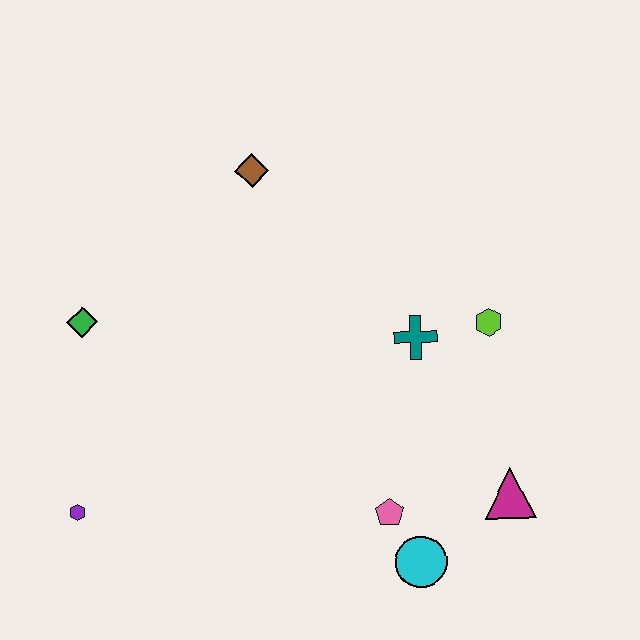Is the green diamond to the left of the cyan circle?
Yes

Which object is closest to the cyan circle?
The pink pentagon is closest to the cyan circle.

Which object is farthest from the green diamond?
The magenta triangle is farthest from the green diamond.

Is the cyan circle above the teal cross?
No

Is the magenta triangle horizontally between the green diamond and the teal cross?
No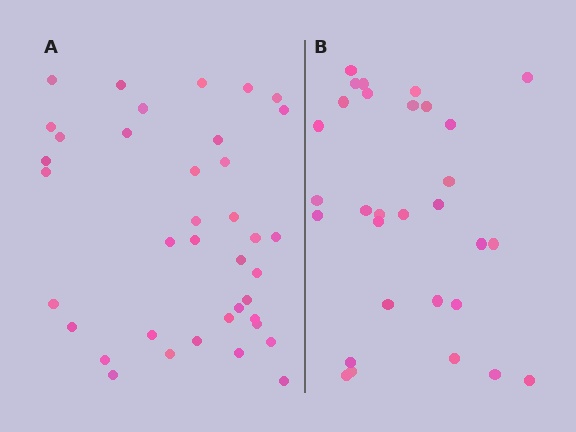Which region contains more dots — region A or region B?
Region A (the left region) has more dots.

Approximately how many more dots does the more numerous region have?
Region A has roughly 8 or so more dots than region B.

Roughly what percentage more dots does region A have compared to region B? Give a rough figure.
About 25% more.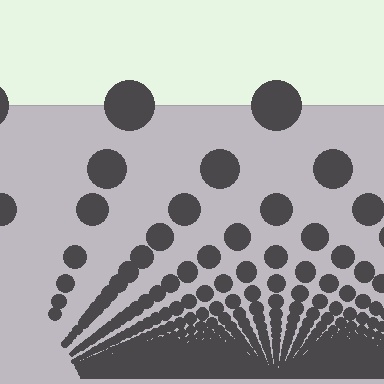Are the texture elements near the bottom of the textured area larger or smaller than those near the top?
Smaller. The gradient is inverted — elements near the bottom are smaller and denser.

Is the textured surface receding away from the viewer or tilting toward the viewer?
The surface appears to tilt toward the viewer. Texture elements get larger and sparser toward the top.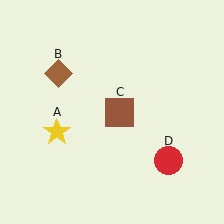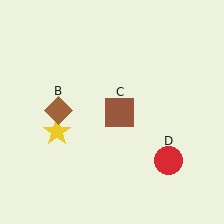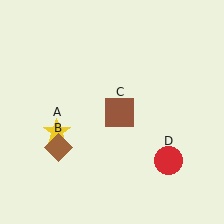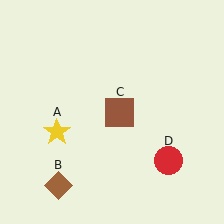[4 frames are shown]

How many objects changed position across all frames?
1 object changed position: brown diamond (object B).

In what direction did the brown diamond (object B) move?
The brown diamond (object B) moved down.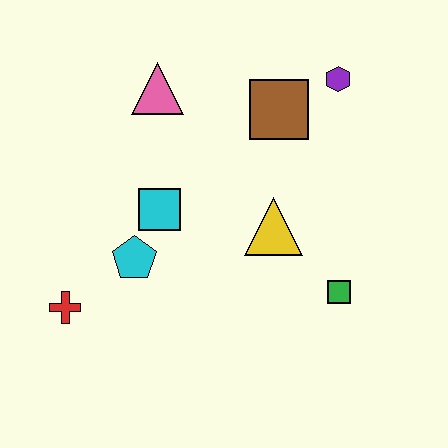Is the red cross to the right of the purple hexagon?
No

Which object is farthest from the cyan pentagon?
The purple hexagon is farthest from the cyan pentagon.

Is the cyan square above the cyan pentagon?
Yes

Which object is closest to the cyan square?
The cyan pentagon is closest to the cyan square.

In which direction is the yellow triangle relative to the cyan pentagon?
The yellow triangle is to the right of the cyan pentagon.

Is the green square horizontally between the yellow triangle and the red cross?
No